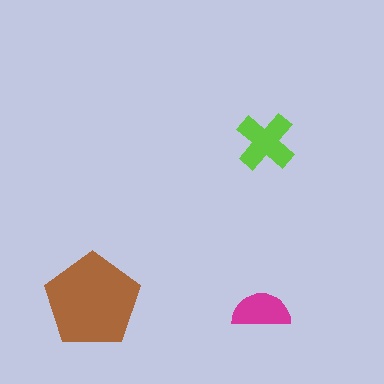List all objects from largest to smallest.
The brown pentagon, the lime cross, the magenta semicircle.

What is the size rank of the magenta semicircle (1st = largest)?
3rd.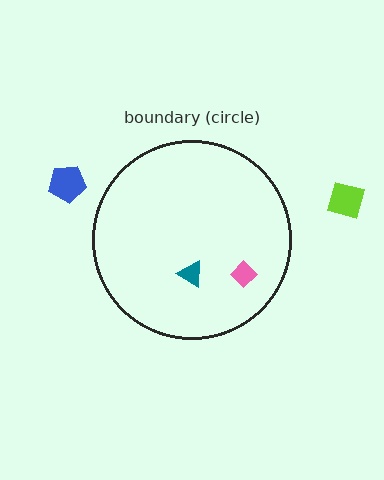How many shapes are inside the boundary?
2 inside, 2 outside.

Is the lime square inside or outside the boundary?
Outside.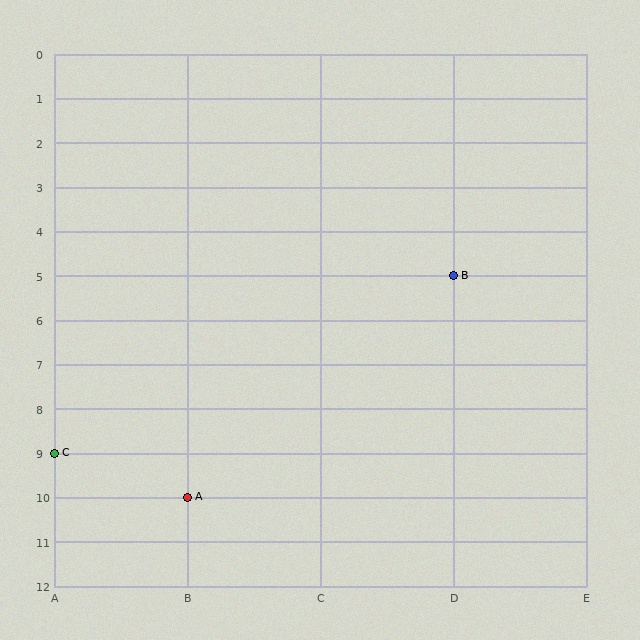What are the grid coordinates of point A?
Point A is at grid coordinates (B, 10).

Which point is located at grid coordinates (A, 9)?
Point C is at (A, 9).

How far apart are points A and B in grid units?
Points A and B are 2 columns and 5 rows apart (about 5.4 grid units diagonally).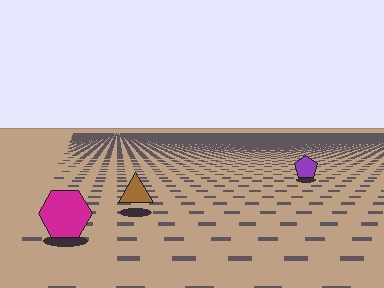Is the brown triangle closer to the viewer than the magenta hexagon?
No. The magenta hexagon is closer — you can tell from the texture gradient: the ground texture is coarser near it.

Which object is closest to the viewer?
The magenta hexagon is closest. The texture marks near it are larger and more spread out.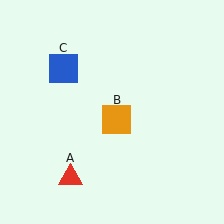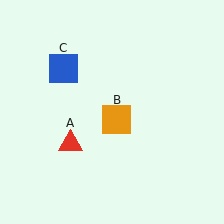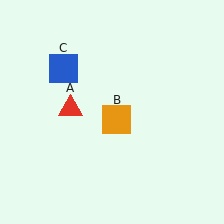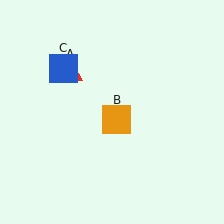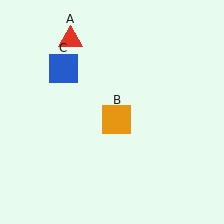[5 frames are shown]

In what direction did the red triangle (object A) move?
The red triangle (object A) moved up.